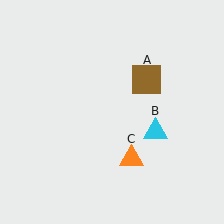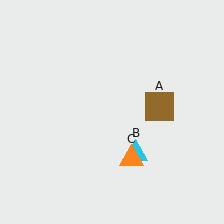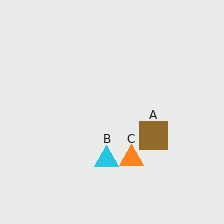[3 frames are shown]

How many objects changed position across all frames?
2 objects changed position: brown square (object A), cyan triangle (object B).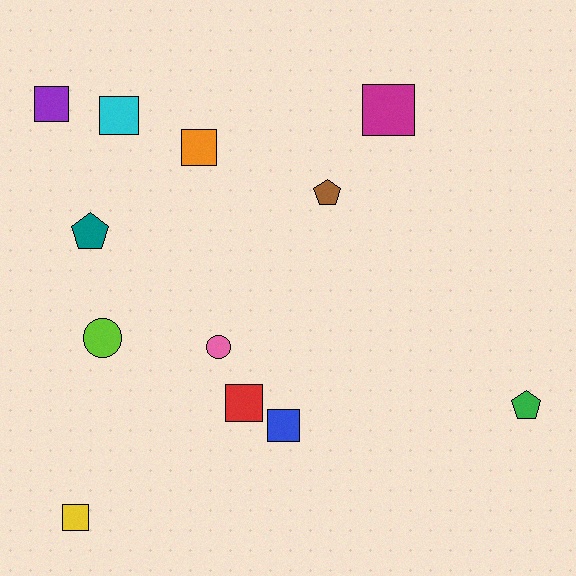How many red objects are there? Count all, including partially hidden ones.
There is 1 red object.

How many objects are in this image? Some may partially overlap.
There are 12 objects.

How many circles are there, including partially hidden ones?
There are 2 circles.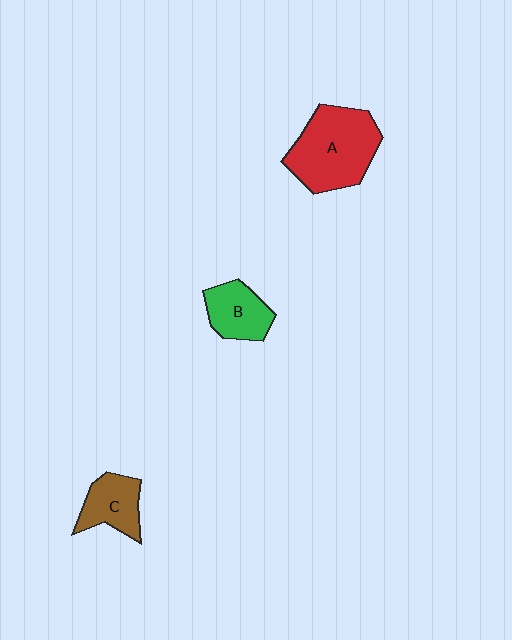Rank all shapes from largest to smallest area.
From largest to smallest: A (red), B (green), C (brown).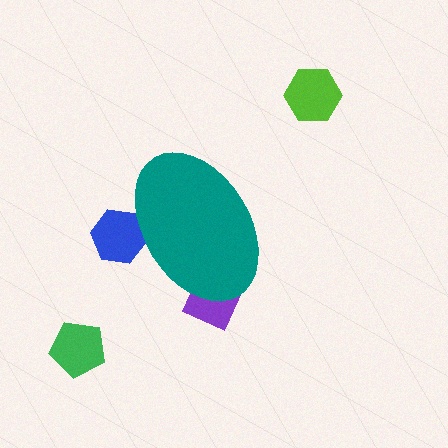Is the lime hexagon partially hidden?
No, the lime hexagon is fully visible.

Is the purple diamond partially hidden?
Yes, the purple diamond is partially hidden behind the teal ellipse.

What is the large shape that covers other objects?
A teal ellipse.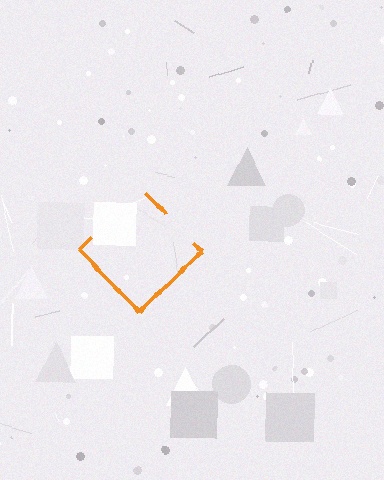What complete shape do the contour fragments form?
The contour fragments form a diamond.